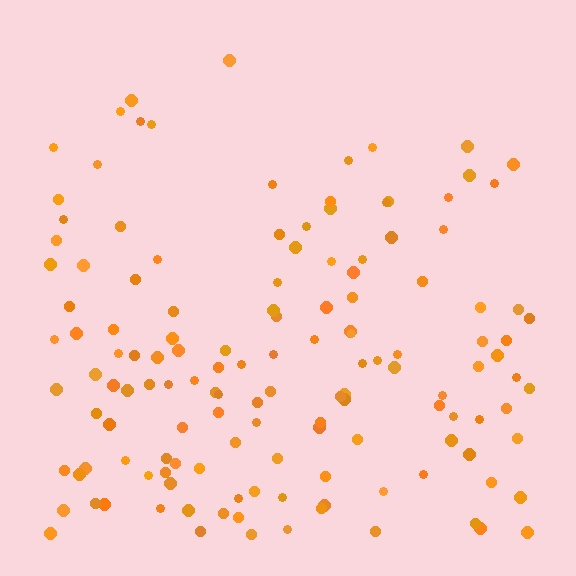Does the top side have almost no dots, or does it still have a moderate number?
Still a moderate number, just noticeably fewer than the bottom.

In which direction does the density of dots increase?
From top to bottom, with the bottom side densest.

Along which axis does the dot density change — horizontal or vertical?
Vertical.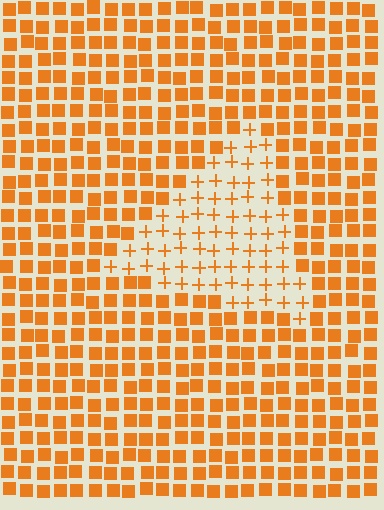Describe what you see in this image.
The image is filled with small orange elements arranged in a uniform grid. A triangle-shaped region contains plus signs, while the surrounding area contains squares. The boundary is defined purely by the change in element shape.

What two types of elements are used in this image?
The image uses plus signs inside the triangle region and squares outside it.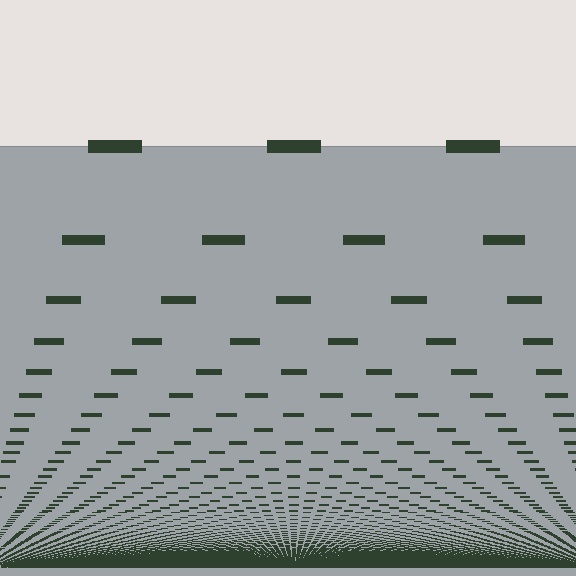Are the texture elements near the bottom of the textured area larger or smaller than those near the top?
Smaller. The gradient is inverted — elements near the bottom are smaller and denser.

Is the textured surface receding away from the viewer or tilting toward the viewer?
The surface appears to tilt toward the viewer. Texture elements get larger and sparser toward the top.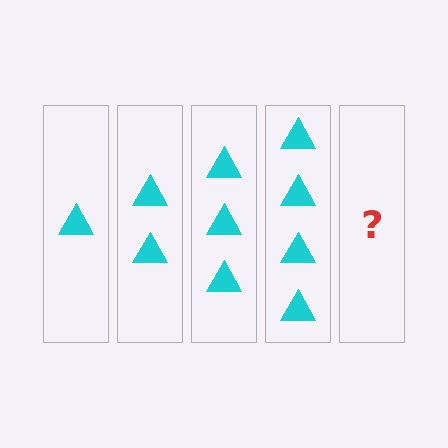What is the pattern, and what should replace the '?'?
The pattern is that each step adds one more triangle. The '?' should be 5 triangles.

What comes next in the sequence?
The next element should be 5 triangles.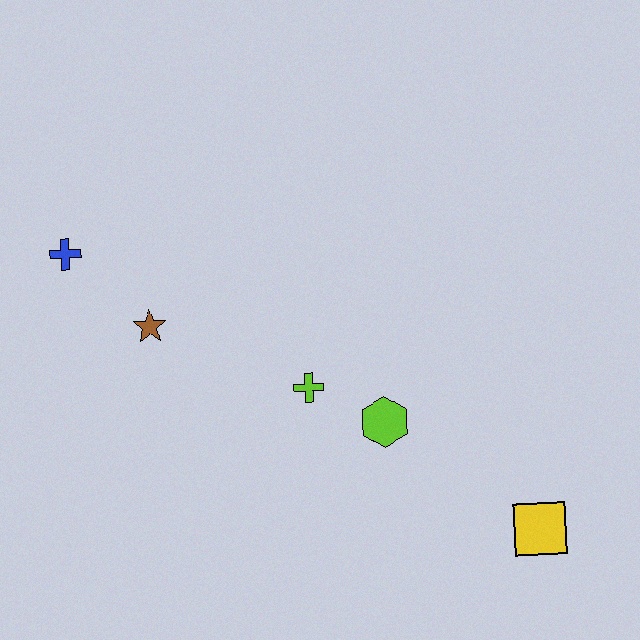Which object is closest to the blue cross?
The brown star is closest to the blue cross.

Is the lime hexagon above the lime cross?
No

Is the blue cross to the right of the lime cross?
No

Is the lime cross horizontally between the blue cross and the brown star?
No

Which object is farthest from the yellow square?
The blue cross is farthest from the yellow square.